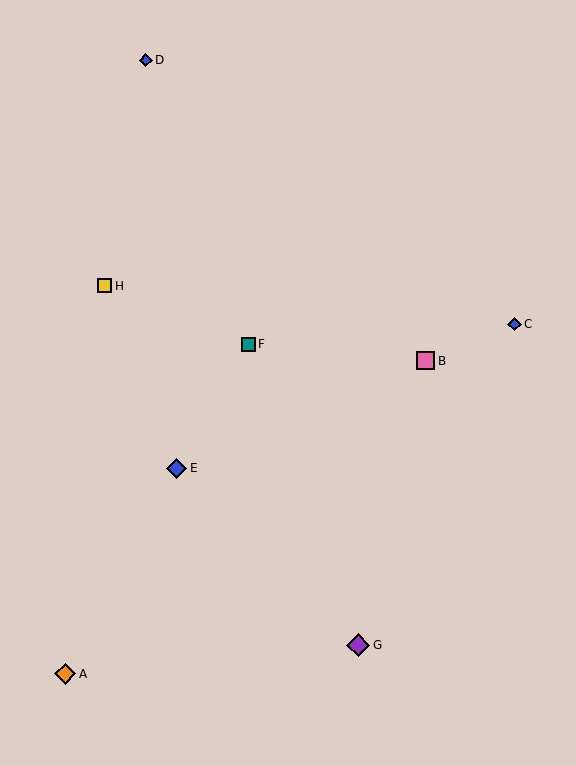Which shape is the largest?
The purple diamond (labeled G) is the largest.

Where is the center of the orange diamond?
The center of the orange diamond is at (65, 674).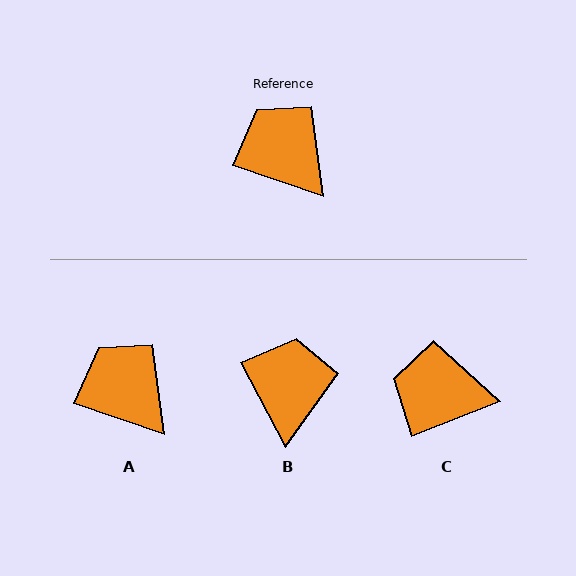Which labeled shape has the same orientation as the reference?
A.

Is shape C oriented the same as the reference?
No, it is off by about 41 degrees.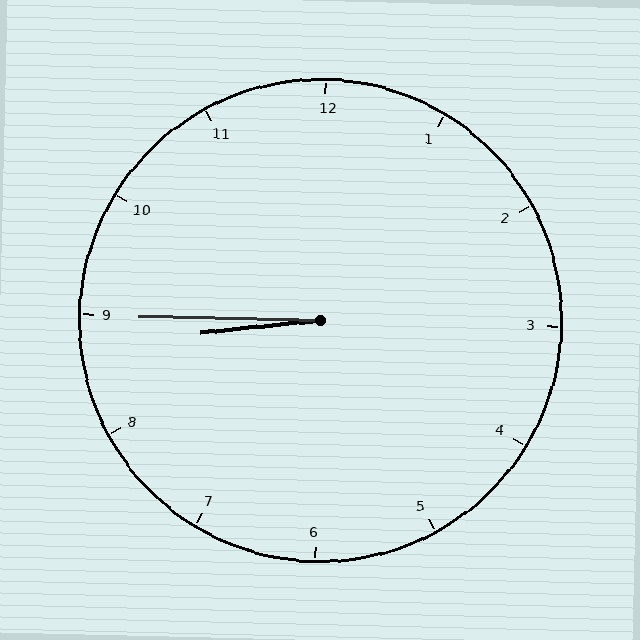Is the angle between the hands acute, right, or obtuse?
It is acute.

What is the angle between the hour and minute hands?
Approximately 8 degrees.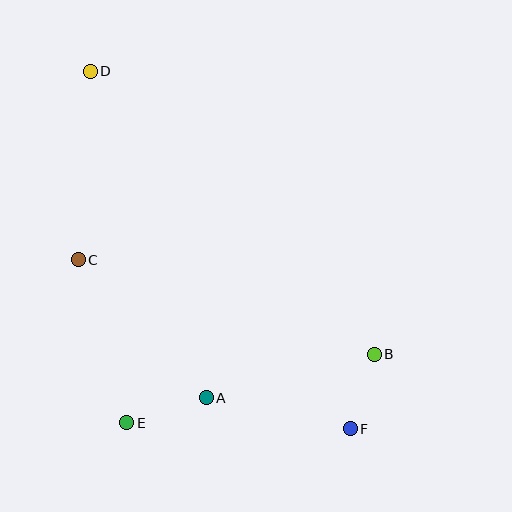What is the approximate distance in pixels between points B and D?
The distance between B and D is approximately 401 pixels.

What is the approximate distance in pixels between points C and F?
The distance between C and F is approximately 320 pixels.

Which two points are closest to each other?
Points B and F are closest to each other.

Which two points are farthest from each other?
Points D and F are farthest from each other.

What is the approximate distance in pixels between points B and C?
The distance between B and C is approximately 311 pixels.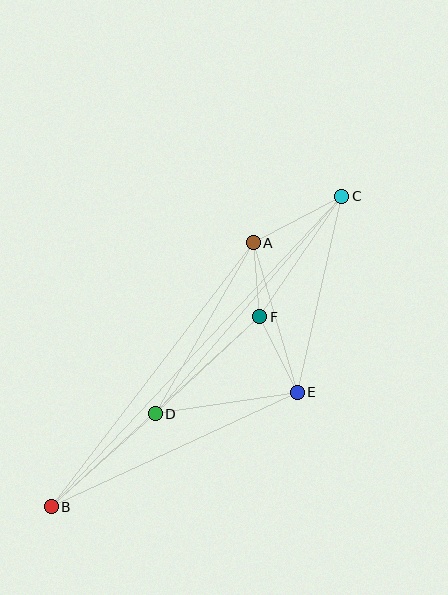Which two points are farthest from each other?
Points B and C are farthest from each other.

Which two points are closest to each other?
Points A and F are closest to each other.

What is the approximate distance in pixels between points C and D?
The distance between C and D is approximately 286 pixels.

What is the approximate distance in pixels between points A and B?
The distance between A and B is approximately 332 pixels.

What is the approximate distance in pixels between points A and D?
The distance between A and D is approximately 197 pixels.